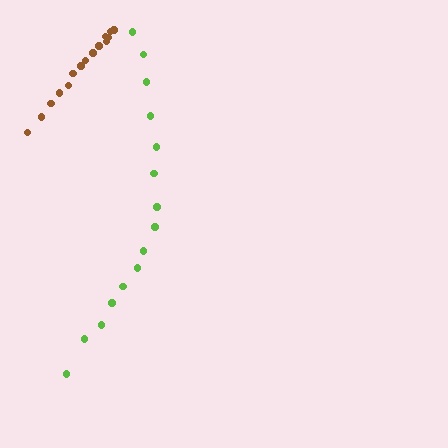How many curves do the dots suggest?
There are 2 distinct paths.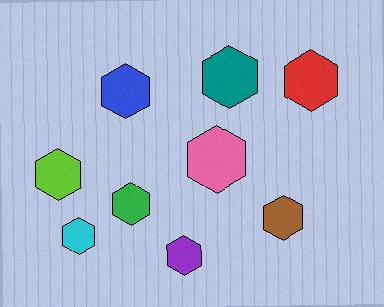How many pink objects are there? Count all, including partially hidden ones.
There is 1 pink object.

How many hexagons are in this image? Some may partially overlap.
There are 9 hexagons.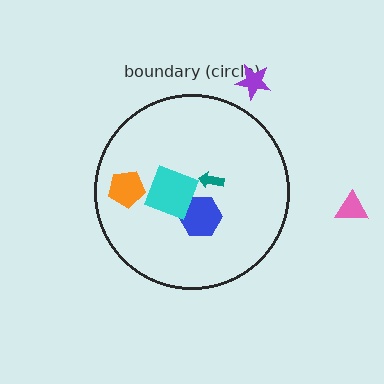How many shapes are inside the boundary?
4 inside, 2 outside.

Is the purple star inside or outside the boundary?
Outside.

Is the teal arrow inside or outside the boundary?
Inside.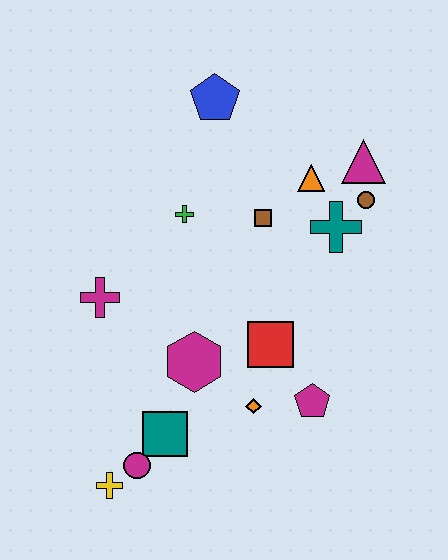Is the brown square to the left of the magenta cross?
No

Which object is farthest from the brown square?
The yellow cross is farthest from the brown square.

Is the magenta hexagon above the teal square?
Yes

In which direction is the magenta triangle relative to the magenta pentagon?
The magenta triangle is above the magenta pentagon.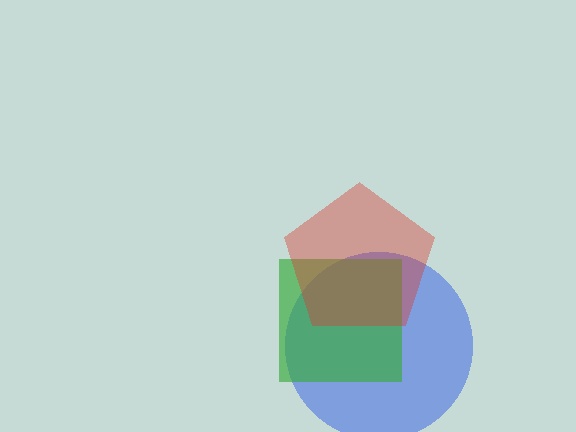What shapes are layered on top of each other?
The layered shapes are: a blue circle, a green square, a red pentagon.